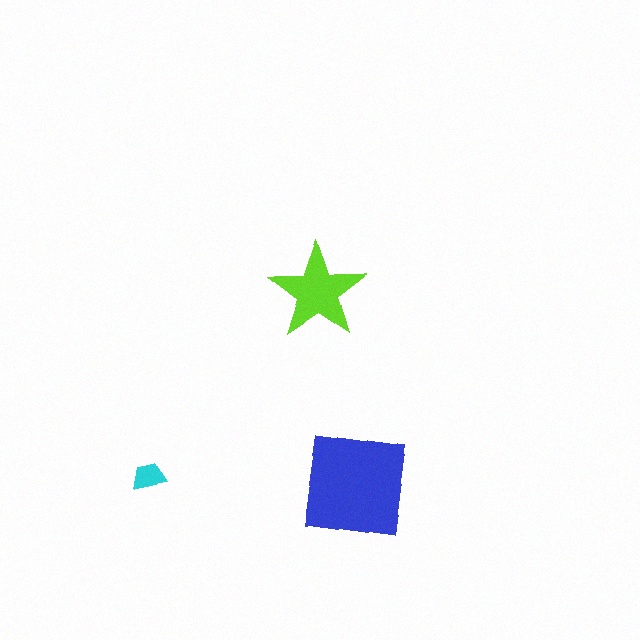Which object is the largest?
The blue square.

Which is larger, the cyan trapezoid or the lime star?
The lime star.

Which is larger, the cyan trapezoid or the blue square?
The blue square.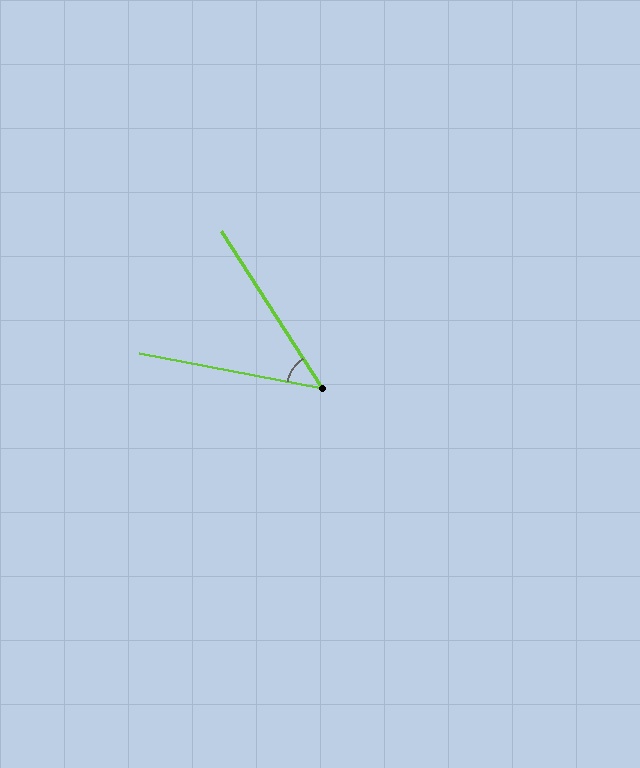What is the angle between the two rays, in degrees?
Approximately 46 degrees.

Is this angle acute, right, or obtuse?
It is acute.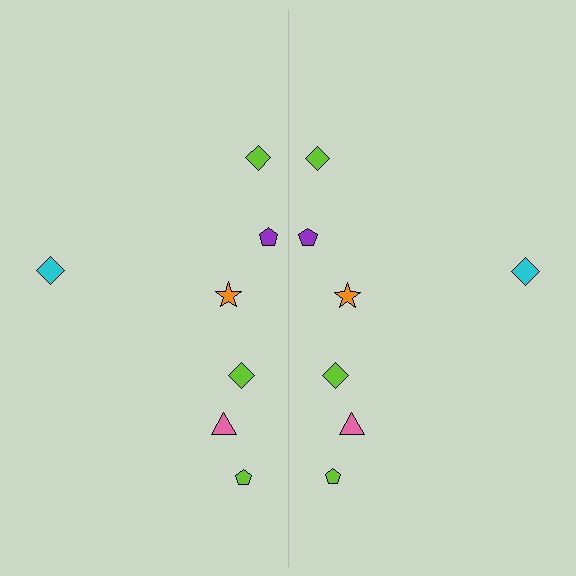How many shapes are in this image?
There are 14 shapes in this image.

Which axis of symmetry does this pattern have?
The pattern has a vertical axis of symmetry running through the center of the image.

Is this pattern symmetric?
Yes, this pattern has bilateral (reflection) symmetry.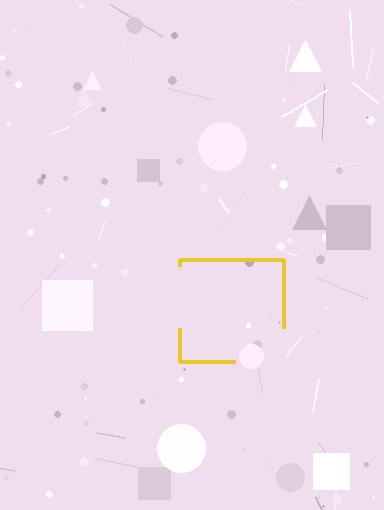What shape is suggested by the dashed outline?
The dashed outline suggests a square.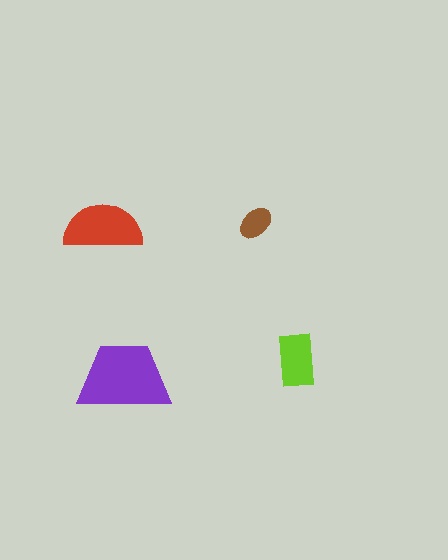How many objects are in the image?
There are 4 objects in the image.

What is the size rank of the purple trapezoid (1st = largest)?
1st.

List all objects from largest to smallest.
The purple trapezoid, the red semicircle, the lime rectangle, the brown ellipse.